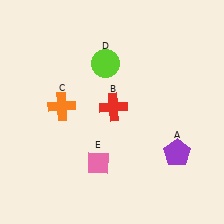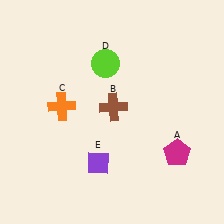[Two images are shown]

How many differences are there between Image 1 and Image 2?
There are 3 differences between the two images.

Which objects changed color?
A changed from purple to magenta. B changed from red to brown. E changed from pink to purple.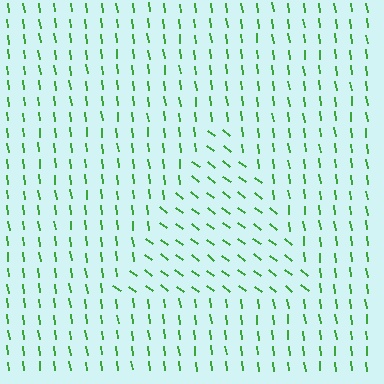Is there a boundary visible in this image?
Yes, there is a texture boundary formed by a change in line orientation.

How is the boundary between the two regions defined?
The boundary is defined purely by a change in line orientation (approximately 45 degrees difference). All lines are the same color and thickness.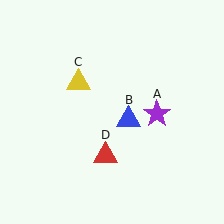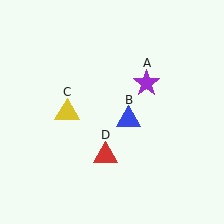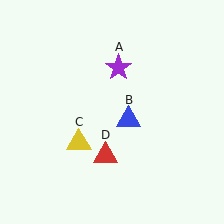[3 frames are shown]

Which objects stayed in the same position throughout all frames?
Blue triangle (object B) and red triangle (object D) remained stationary.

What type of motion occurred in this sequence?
The purple star (object A), yellow triangle (object C) rotated counterclockwise around the center of the scene.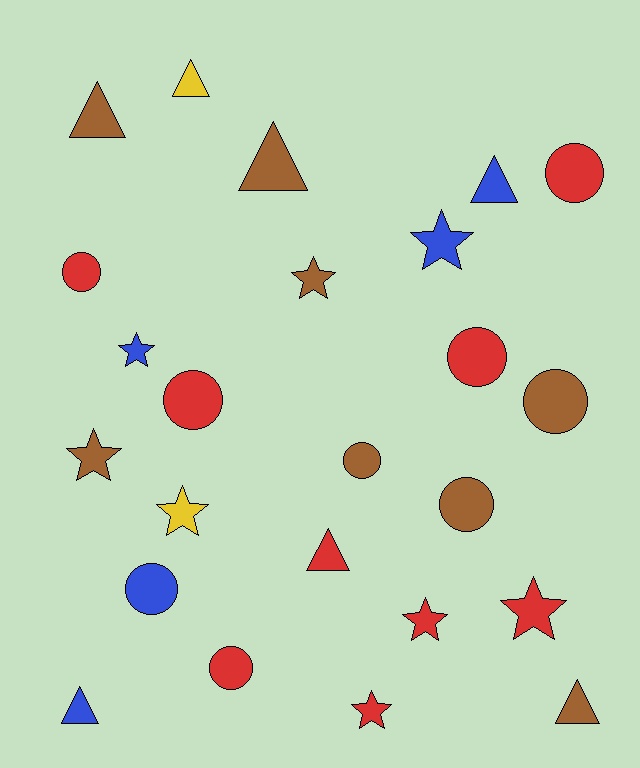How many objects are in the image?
There are 24 objects.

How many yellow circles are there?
There are no yellow circles.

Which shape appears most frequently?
Circle, with 9 objects.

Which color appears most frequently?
Red, with 9 objects.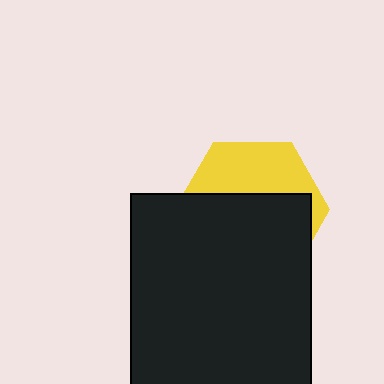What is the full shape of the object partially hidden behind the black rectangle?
The partially hidden object is a yellow hexagon.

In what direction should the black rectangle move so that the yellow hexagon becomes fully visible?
The black rectangle should move down. That is the shortest direction to clear the overlap and leave the yellow hexagon fully visible.